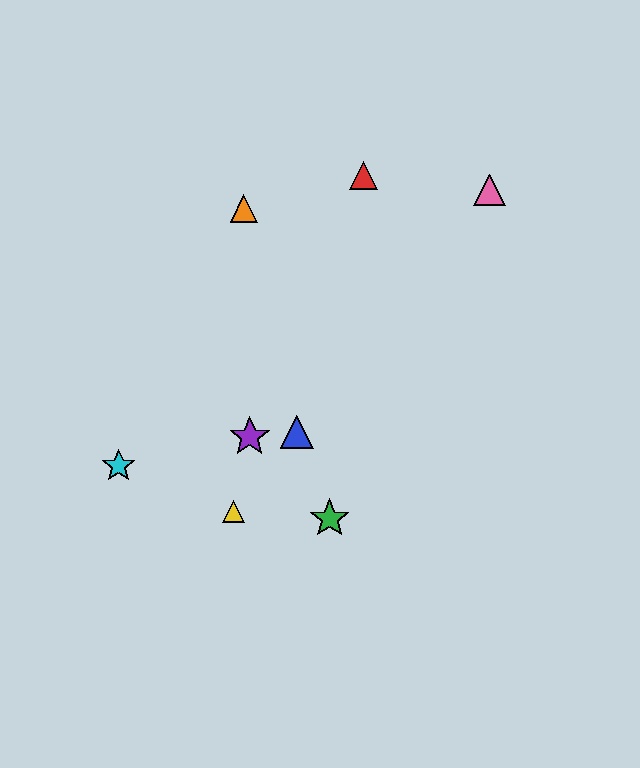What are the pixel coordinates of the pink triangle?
The pink triangle is at (490, 190).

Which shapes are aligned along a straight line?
The blue triangle, the yellow triangle, the pink triangle are aligned along a straight line.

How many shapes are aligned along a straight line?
3 shapes (the blue triangle, the yellow triangle, the pink triangle) are aligned along a straight line.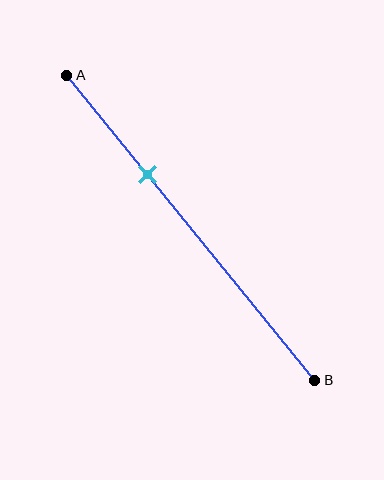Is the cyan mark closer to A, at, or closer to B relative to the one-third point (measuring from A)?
The cyan mark is approximately at the one-third point of segment AB.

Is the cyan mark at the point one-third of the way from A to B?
Yes, the mark is approximately at the one-third point.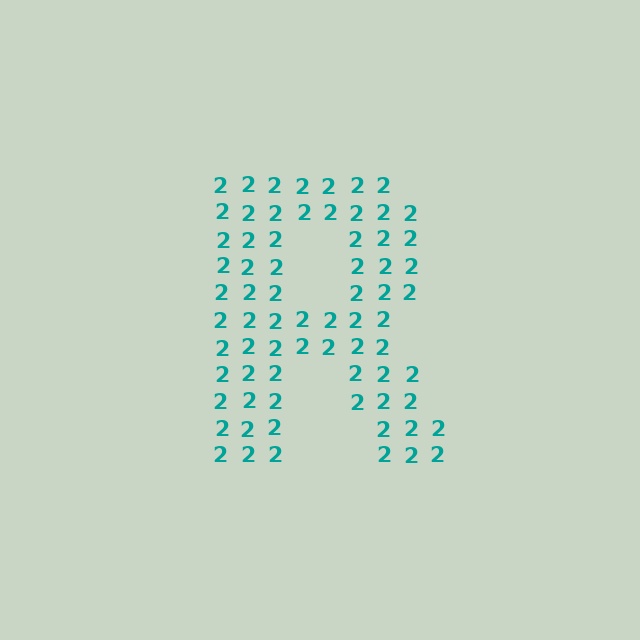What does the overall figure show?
The overall figure shows the letter R.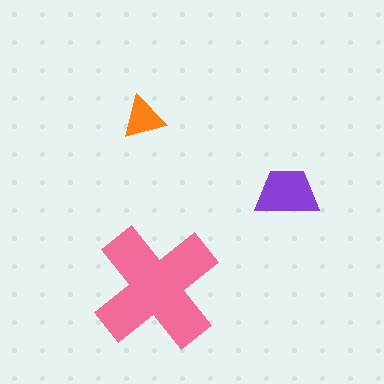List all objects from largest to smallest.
The pink cross, the purple trapezoid, the orange triangle.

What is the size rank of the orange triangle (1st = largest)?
3rd.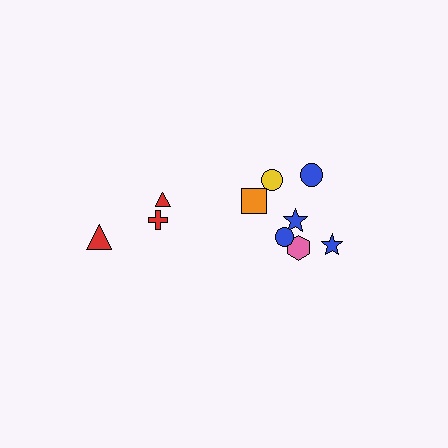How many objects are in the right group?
There are 7 objects.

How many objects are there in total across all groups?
There are 10 objects.